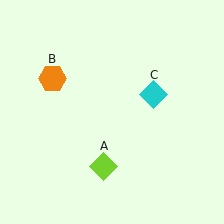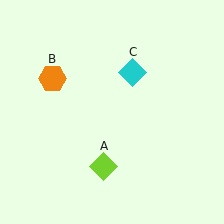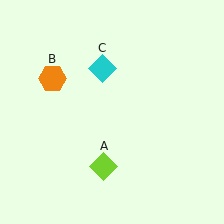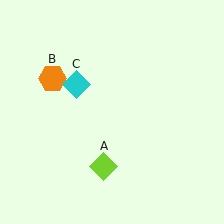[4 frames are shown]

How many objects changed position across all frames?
1 object changed position: cyan diamond (object C).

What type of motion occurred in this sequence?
The cyan diamond (object C) rotated counterclockwise around the center of the scene.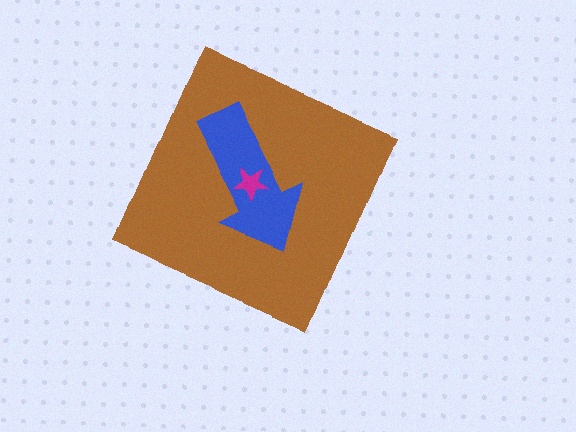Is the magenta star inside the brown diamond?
Yes.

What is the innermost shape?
The magenta star.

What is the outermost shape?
The brown diamond.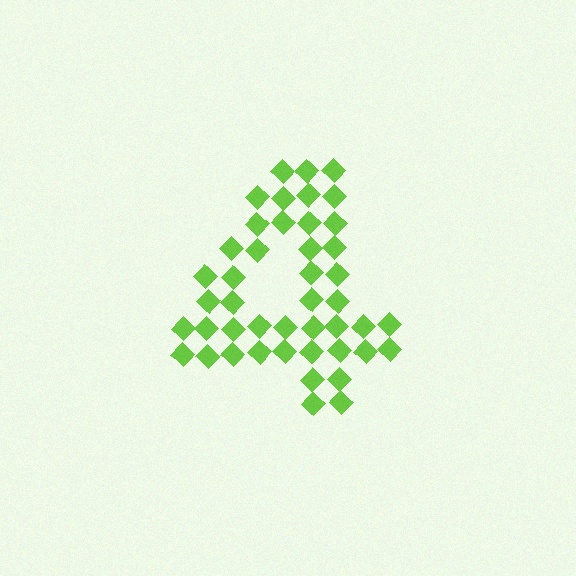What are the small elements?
The small elements are diamonds.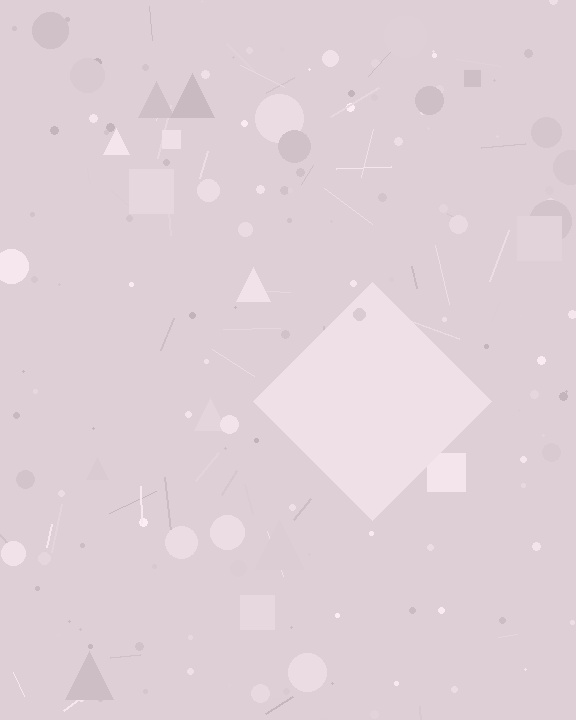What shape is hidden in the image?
A diamond is hidden in the image.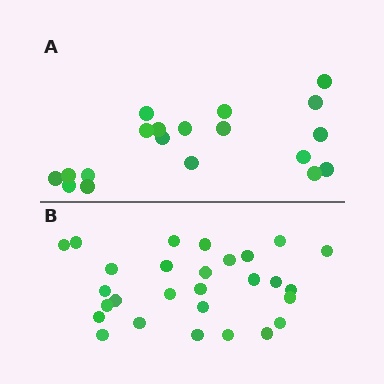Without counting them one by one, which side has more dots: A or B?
Region B (the bottom region) has more dots.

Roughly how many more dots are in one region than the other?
Region B has roughly 8 or so more dots than region A.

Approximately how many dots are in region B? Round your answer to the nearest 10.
About 30 dots. (The exact count is 28, which rounds to 30.)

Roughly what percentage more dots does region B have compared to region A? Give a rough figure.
About 45% more.